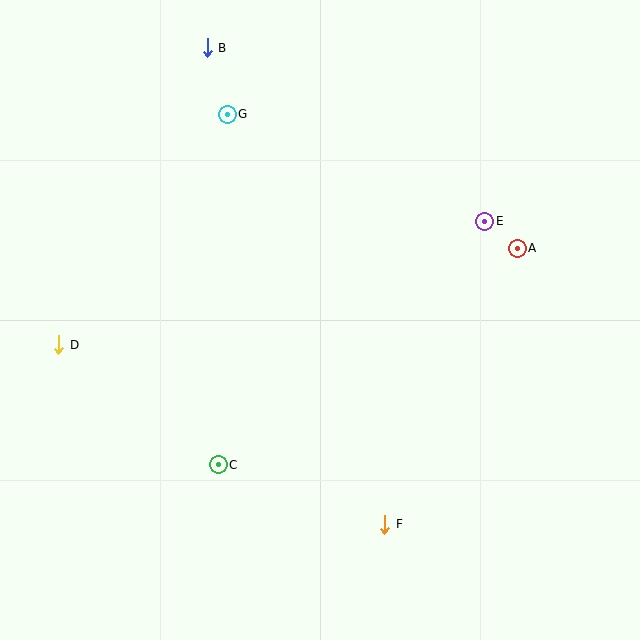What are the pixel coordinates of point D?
Point D is at (59, 345).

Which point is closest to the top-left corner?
Point B is closest to the top-left corner.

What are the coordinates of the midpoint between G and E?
The midpoint between G and E is at (356, 168).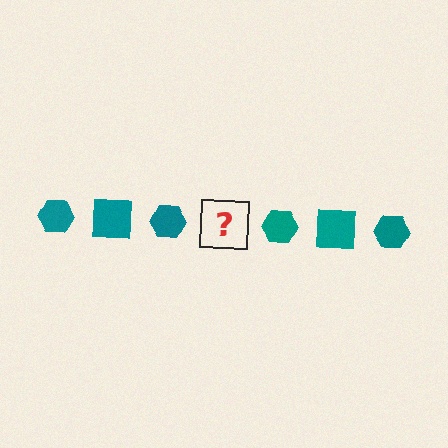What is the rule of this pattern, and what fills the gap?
The rule is that the pattern cycles through hexagon, square shapes in teal. The gap should be filled with a teal square.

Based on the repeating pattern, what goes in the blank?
The blank should be a teal square.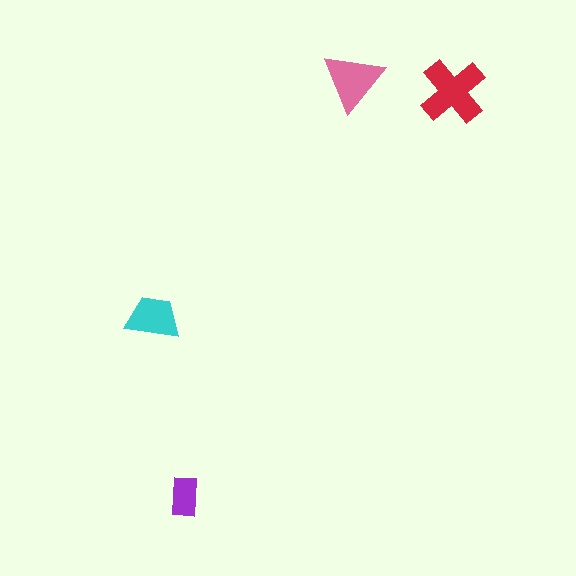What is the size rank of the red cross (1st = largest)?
1st.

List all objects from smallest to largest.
The purple rectangle, the cyan trapezoid, the pink triangle, the red cross.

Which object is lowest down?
The purple rectangle is bottommost.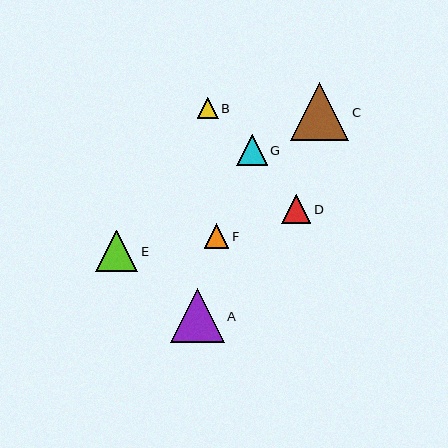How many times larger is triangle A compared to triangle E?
Triangle A is approximately 1.3 times the size of triangle E.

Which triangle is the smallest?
Triangle B is the smallest with a size of approximately 21 pixels.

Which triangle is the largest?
Triangle C is the largest with a size of approximately 58 pixels.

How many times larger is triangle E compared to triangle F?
Triangle E is approximately 1.7 times the size of triangle F.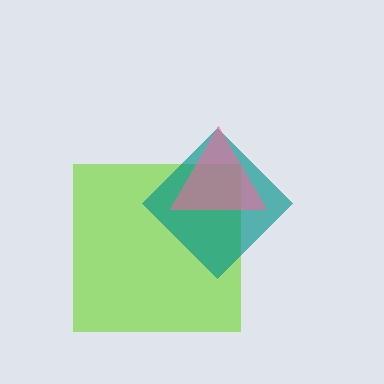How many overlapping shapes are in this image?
There are 3 overlapping shapes in the image.